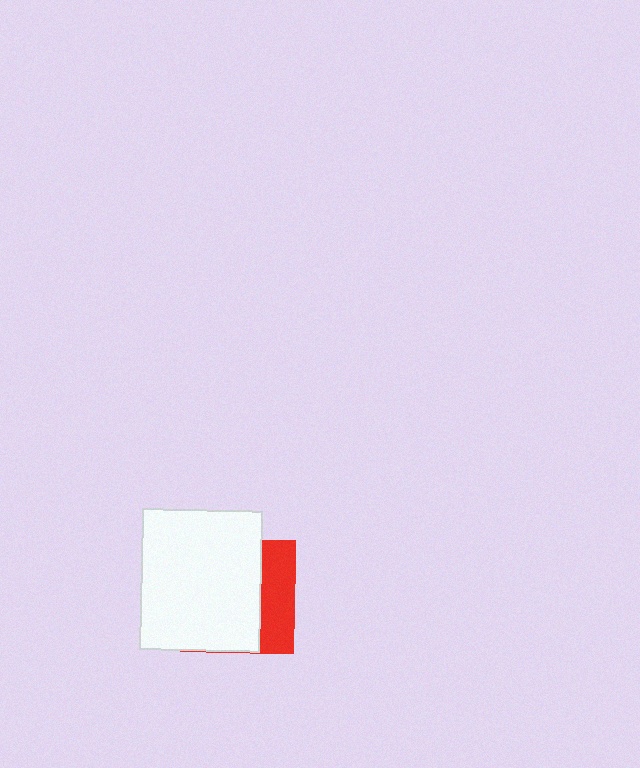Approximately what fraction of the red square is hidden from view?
Roughly 69% of the red square is hidden behind the white rectangle.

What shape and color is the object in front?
The object in front is a white rectangle.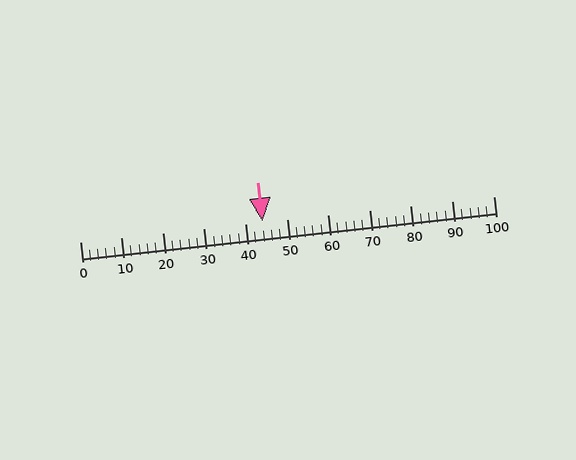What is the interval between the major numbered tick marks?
The major tick marks are spaced 10 units apart.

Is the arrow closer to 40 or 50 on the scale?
The arrow is closer to 40.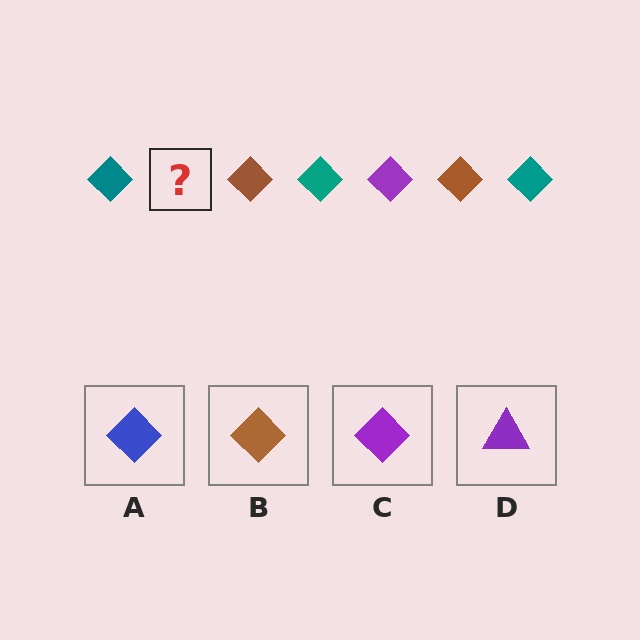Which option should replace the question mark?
Option C.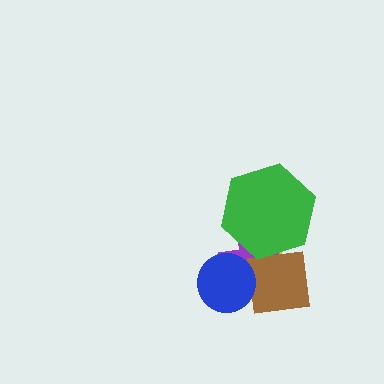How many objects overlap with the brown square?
4 objects overlap with the brown square.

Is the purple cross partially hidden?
Yes, it is partially covered by another shape.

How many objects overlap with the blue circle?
3 objects overlap with the blue circle.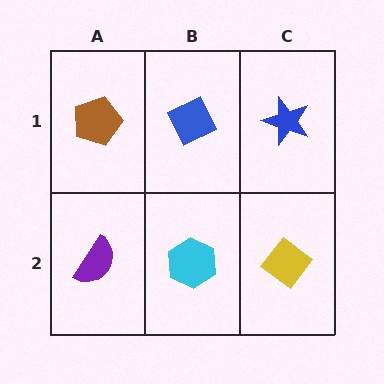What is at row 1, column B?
A blue diamond.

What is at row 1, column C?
A blue star.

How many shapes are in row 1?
3 shapes.